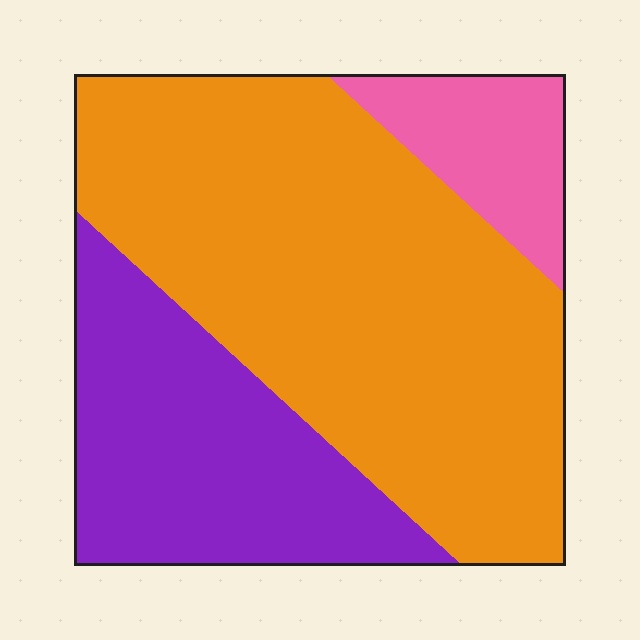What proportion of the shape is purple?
Purple takes up about one quarter (1/4) of the shape.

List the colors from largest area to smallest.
From largest to smallest: orange, purple, pink.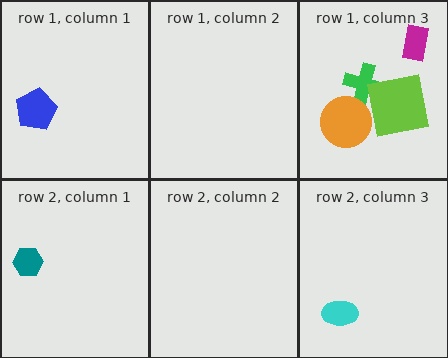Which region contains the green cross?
The row 1, column 3 region.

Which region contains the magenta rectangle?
The row 1, column 3 region.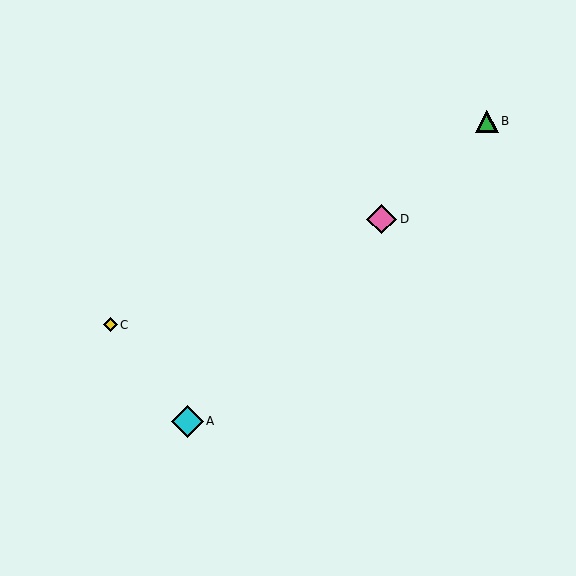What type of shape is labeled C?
Shape C is a yellow diamond.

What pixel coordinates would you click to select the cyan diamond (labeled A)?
Click at (188, 421) to select the cyan diamond A.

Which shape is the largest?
The cyan diamond (labeled A) is the largest.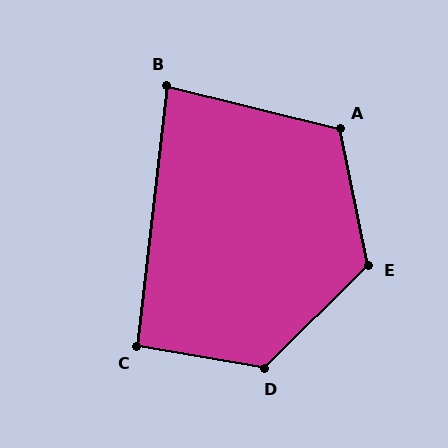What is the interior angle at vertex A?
Approximately 116 degrees (obtuse).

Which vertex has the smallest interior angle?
B, at approximately 82 degrees.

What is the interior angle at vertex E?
Approximately 123 degrees (obtuse).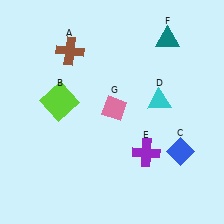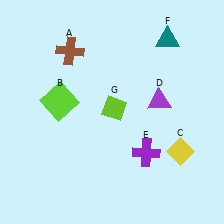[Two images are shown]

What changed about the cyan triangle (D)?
In Image 1, D is cyan. In Image 2, it changed to purple.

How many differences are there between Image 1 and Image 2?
There are 3 differences between the two images.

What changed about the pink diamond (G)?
In Image 1, G is pink. In Image 2, it changed to lime.